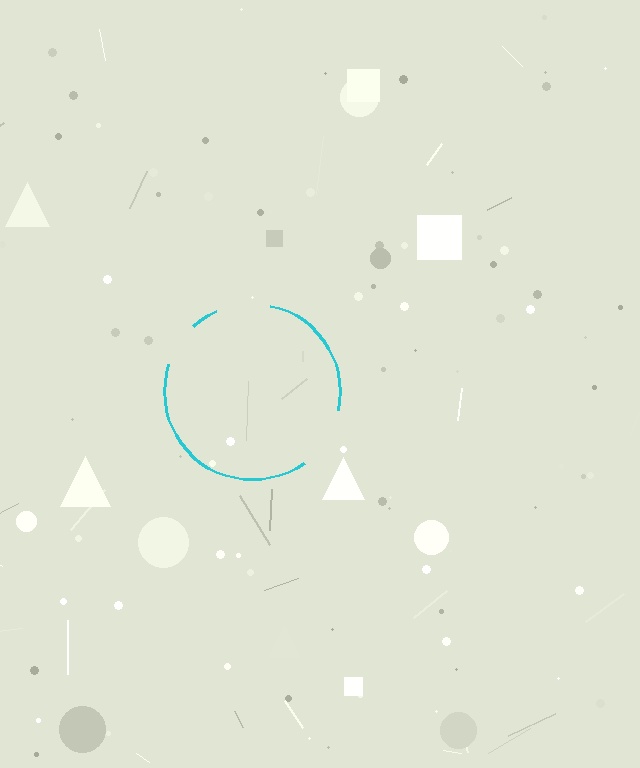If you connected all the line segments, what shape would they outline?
They would outline a circle.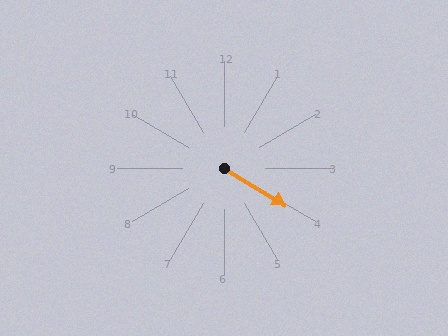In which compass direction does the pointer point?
Southeast.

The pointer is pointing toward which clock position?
Roughly 4 o'clock.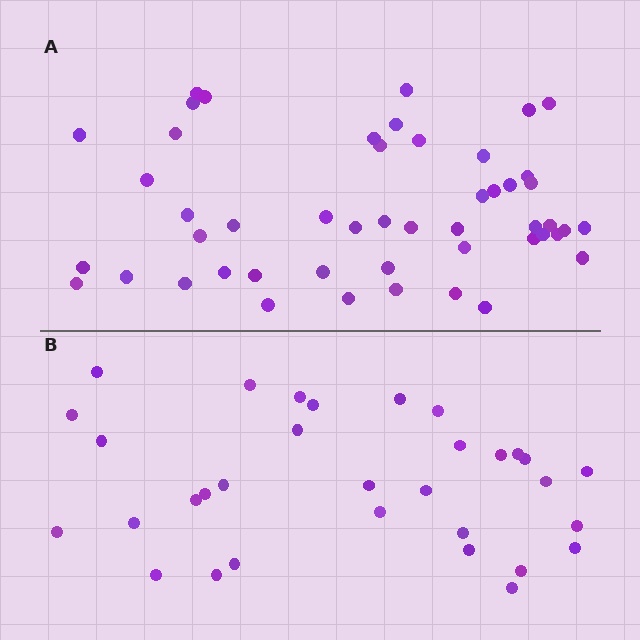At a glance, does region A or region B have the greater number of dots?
Region A (the top region) has more dots.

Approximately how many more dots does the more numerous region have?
Region A has approximately 15 more dots than region B.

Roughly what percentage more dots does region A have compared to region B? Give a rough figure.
About 55% more.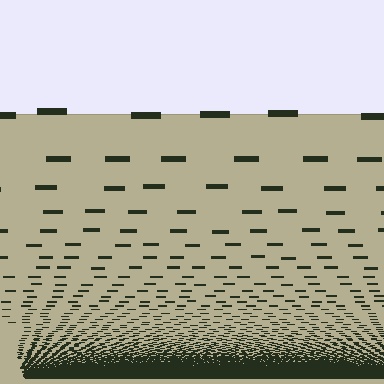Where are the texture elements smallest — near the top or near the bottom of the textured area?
Near the bottom.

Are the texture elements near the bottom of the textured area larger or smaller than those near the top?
Smaller. The gradient is inverted — elements near the bottom are smaller and denser.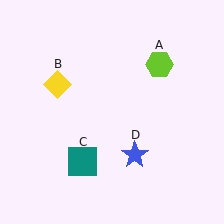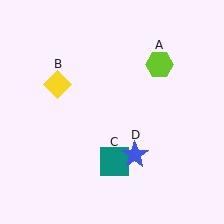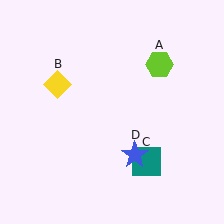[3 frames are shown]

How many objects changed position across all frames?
1 object changed position: teal square (object C).